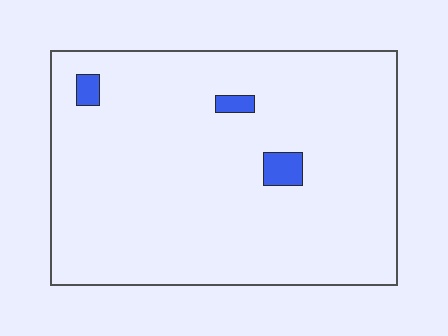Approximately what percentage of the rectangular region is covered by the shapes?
Approximately 5%.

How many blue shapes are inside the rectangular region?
3.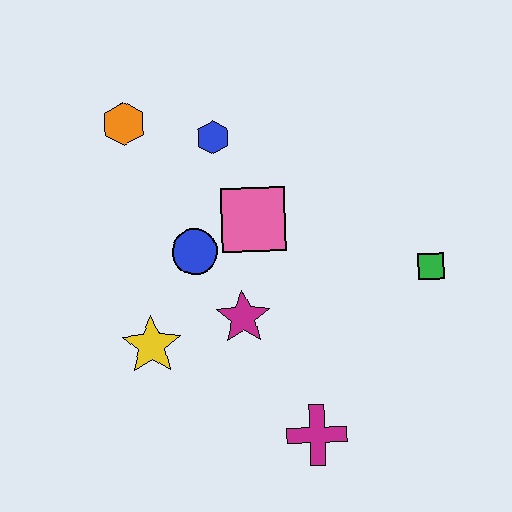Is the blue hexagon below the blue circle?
No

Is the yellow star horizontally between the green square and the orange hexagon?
Yes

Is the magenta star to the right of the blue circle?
Yes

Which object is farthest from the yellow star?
The green square is farthest from the yellow star.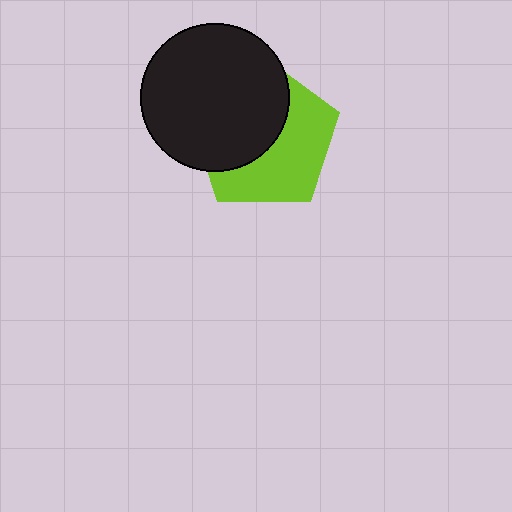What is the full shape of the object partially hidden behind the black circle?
The partially hidden object is a lime pentagon.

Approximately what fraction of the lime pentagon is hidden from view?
Roughly 50% of the lime pentagon is hidden behind the black circle.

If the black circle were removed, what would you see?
You would see the complete lime pentagon.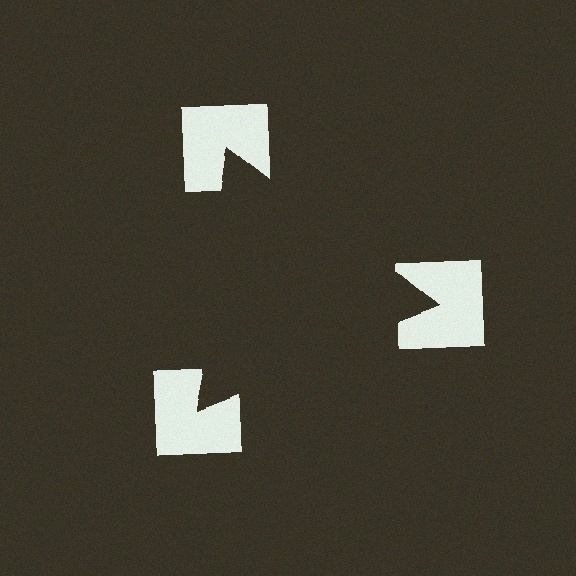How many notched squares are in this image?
There are 3 — one at each vertex of the illusory triangle.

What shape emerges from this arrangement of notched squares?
An illusory triangle — its edges are inferred from the aligned wedge cuts in the notched squares, not physically drawn.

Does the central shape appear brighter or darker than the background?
It typically appears slightly darker than the background, even though no actual brightness change is drawn.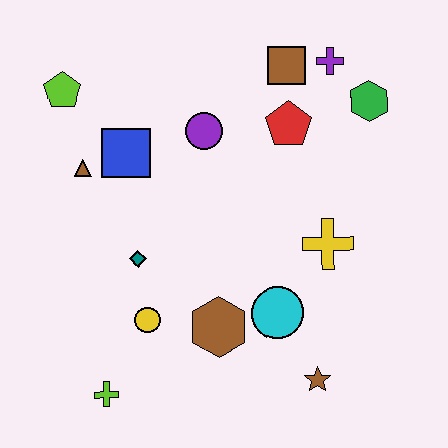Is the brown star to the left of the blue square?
No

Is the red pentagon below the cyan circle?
No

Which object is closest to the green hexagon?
The purple cross is closest to the green hexagon.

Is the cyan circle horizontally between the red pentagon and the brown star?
No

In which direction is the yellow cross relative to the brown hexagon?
The yellow cross is to the right of the brown hexagon.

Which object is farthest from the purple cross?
The lime cross is farthest from the purple cross.